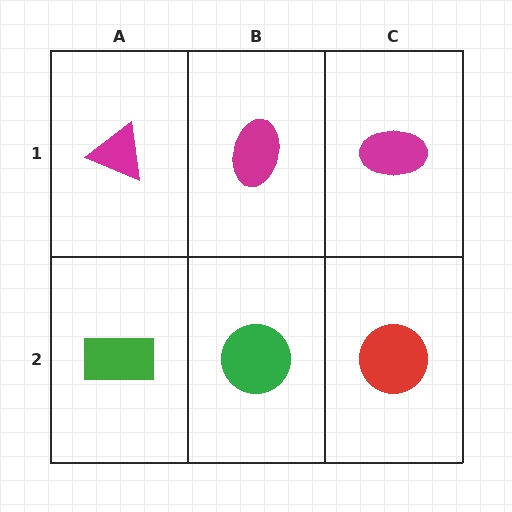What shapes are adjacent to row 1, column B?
A green circle (row 2, column B), a magenta triangle (row 1, column A), a magenta ellipse (row 1, column C).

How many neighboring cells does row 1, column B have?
3.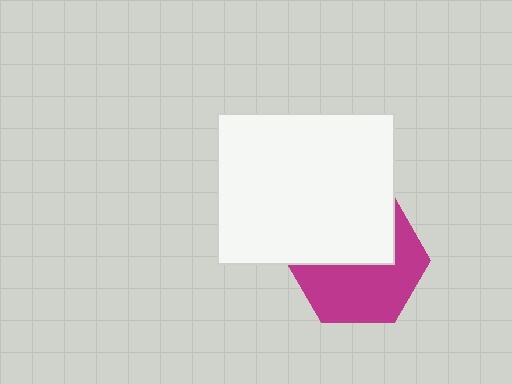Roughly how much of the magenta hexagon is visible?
About half of it is visible (roughly 54%).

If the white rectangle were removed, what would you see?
You would see the complete magenta hexagon.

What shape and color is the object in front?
The object in front is a white rectangle.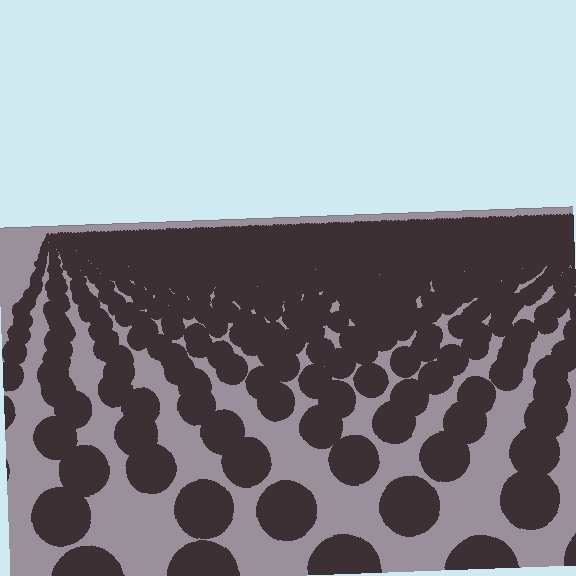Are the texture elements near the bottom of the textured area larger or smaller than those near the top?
Larger. Near the bottom, elements are closer to the viewer and appear at a bigger on-screen size.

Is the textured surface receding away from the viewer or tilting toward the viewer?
The surface is receding away from the viewer. Texture elements get smaller and denser toward the top.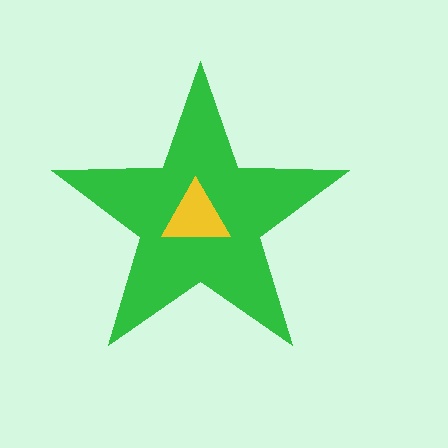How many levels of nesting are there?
2.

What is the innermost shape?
The yellow triangle.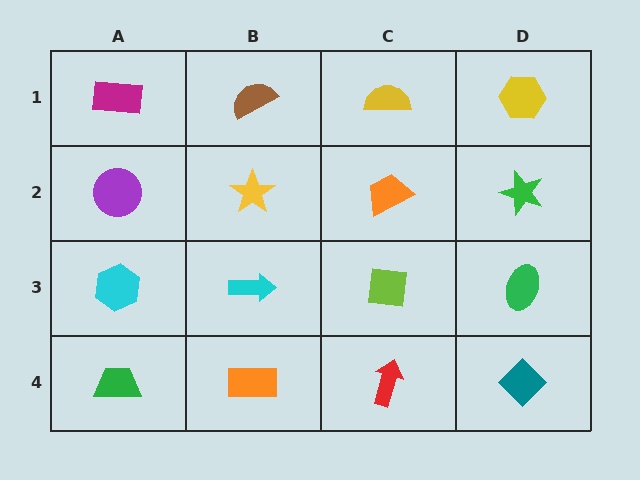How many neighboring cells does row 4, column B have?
3.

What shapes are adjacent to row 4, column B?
A cyan arrow (row 3, column B), a green trapezoid (row 4, column A), a red arrow (row 4, column C).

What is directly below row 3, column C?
A red arrow.